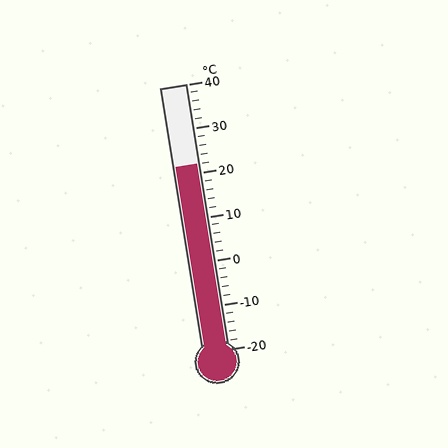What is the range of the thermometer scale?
The thermometer scale ranges from -20°C to 40°C.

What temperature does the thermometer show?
The thermometer shows approximately 22°C.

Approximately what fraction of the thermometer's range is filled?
The thermometer is filled to approximately 70% of its range.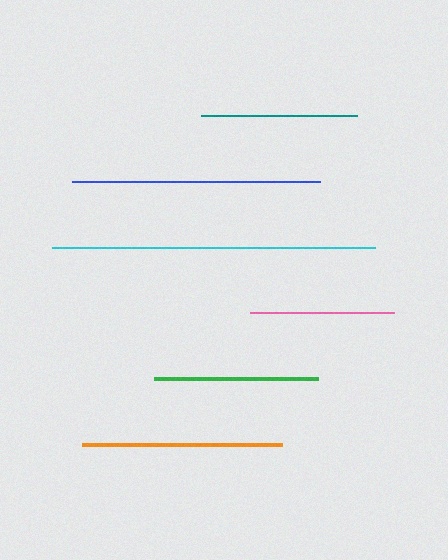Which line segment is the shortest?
The pink line is the shortest at approximately 144 pixels.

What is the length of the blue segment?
The blue segment is approximately 248 pixels long.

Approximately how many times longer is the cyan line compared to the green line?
The cyan line is approximately 2.0 times the length of the green line.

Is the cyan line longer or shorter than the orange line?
The cyan line is longer than the orange line.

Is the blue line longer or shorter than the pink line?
The blue line is longer than the pink line.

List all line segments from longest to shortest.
From longest to shortest: cyan, blue, orange, green, teal, pink.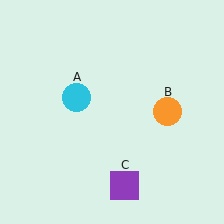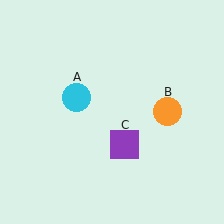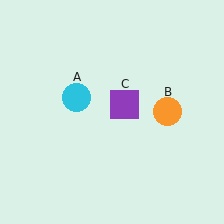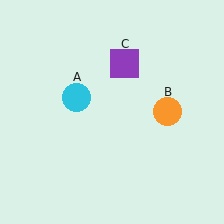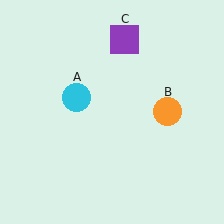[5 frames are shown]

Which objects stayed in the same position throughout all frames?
Cyan circle (object A) and orange circle (object B) remained stationary.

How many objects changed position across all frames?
1 object changed position: purple square (object C).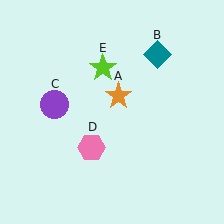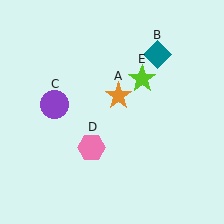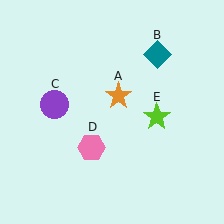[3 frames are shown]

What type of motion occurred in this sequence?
The lime star (object E) rotated clockwise around the center of the scene.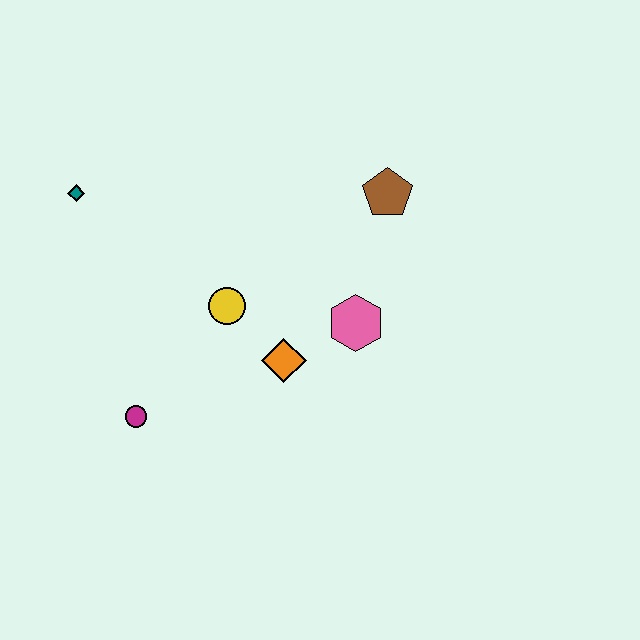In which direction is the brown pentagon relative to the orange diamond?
The brown pentagon is above the orange diamond.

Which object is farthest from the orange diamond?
The teal diamond is farthest from the orange diamond.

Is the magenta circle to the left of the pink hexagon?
Yes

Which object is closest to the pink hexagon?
The orange diamond is closest to the pink hexagon.